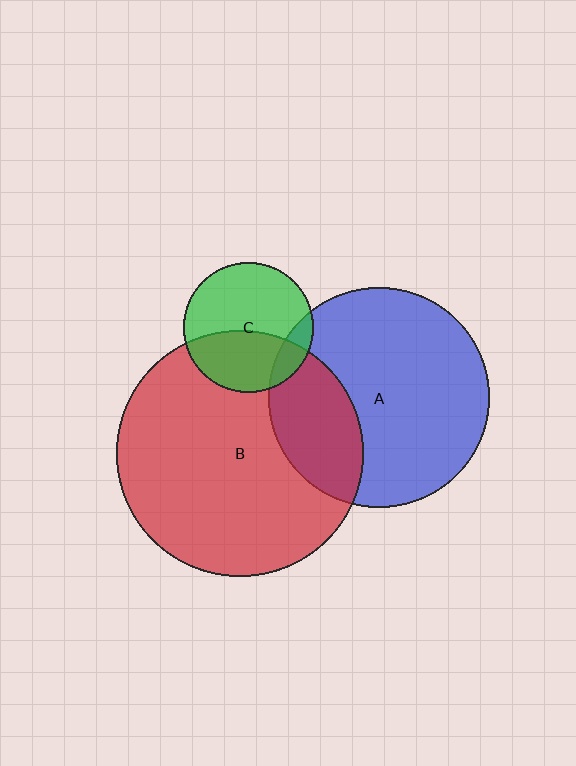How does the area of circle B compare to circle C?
Approximately 3.6 times.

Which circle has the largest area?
Circle B (red).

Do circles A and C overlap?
Yes.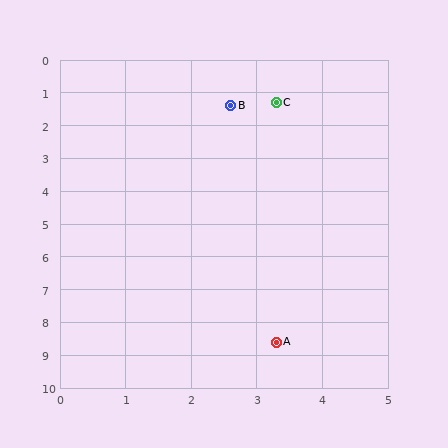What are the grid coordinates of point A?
Point A is at approximately (3.3, 8.6).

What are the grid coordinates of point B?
Point B is at approximately (2.6, 1.4).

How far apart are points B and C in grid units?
Points B and C are about 0.7 grid units apart.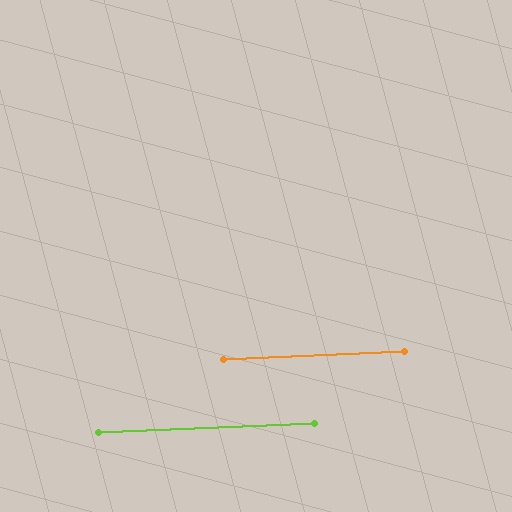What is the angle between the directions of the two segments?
Approximately 0 degrees.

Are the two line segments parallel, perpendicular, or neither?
Parallel — their directions differ by only 0.3°.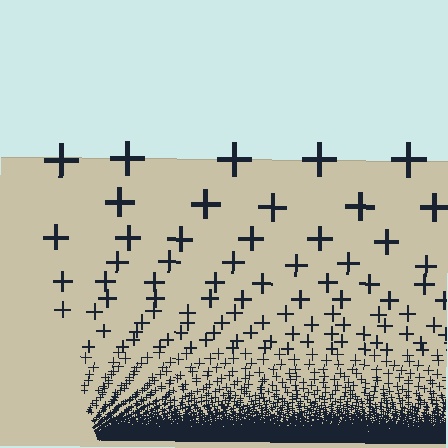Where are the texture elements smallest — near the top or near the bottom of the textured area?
Near the bottom.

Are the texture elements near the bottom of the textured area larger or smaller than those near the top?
Smaller. The gradient is inverted — elements near the bottom are smaller and denser.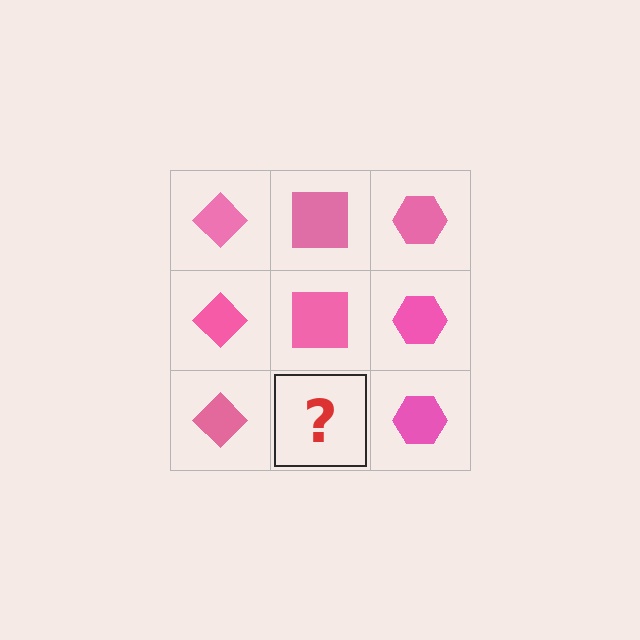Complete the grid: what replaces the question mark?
The question mark should be replaced with a pink square.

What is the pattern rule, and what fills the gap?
The rule is that each column has a consistent shape. The gap should be filled with a pink square.